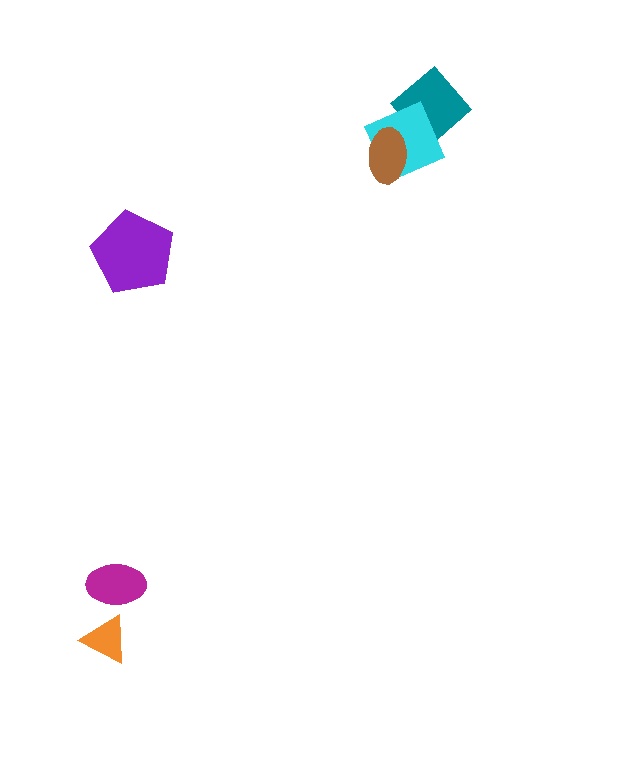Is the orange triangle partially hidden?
No, no other shape covers it.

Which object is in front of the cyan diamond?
The brown ellipse is in front of the cyan diamond.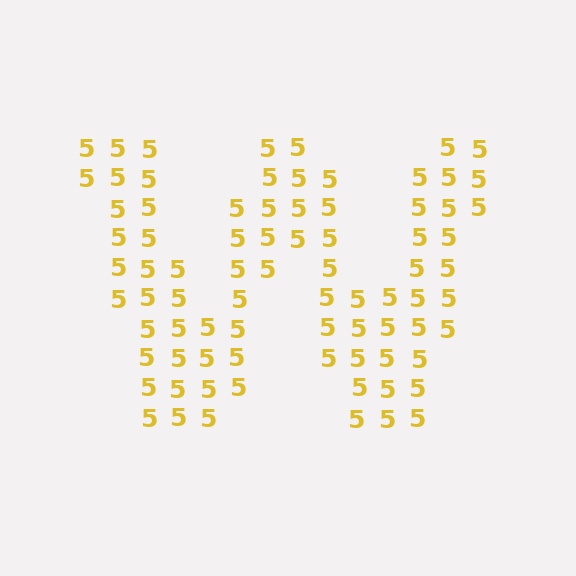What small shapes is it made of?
It is made of small digit 5's.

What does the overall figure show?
The overall figure shows the letter W.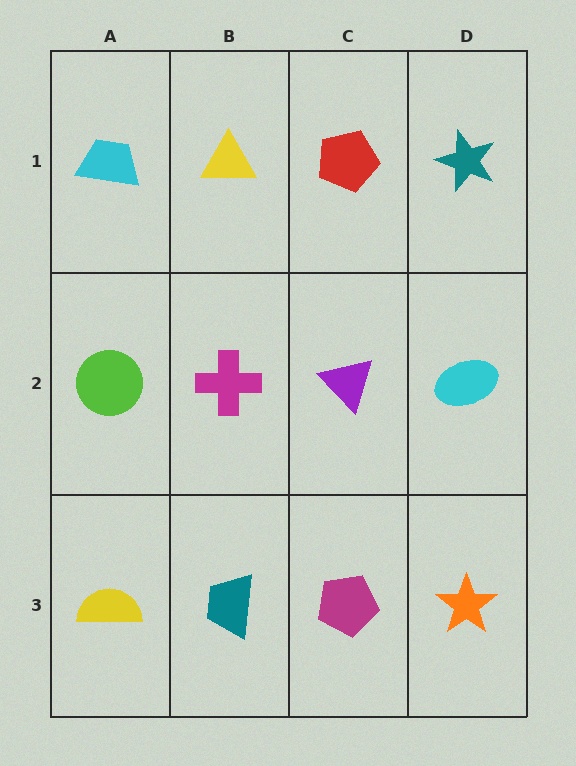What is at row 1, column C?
A red pentagon.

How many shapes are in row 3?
4 shapes.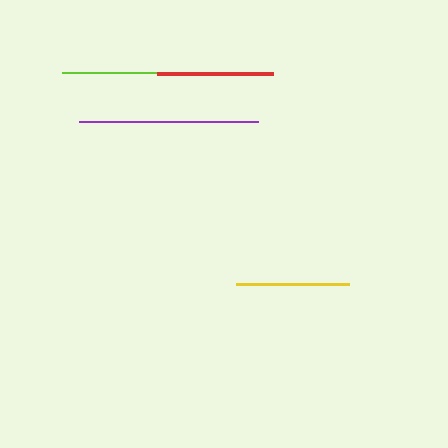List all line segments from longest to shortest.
From longest to shortest: purple, red, yellow, lime.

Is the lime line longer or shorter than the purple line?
The purple line is longer than the lime line.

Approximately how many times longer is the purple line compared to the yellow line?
The purple line is approximately 1.6 times the length of the yellow line.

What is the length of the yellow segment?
The yellow segment is approximately 113 pixels long.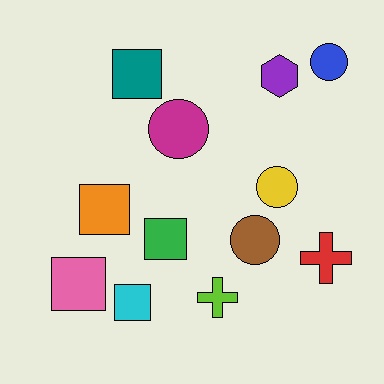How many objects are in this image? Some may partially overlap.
There are 12 objects.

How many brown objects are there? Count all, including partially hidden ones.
There is 1 brown object.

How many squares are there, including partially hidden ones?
There are 5 squares.